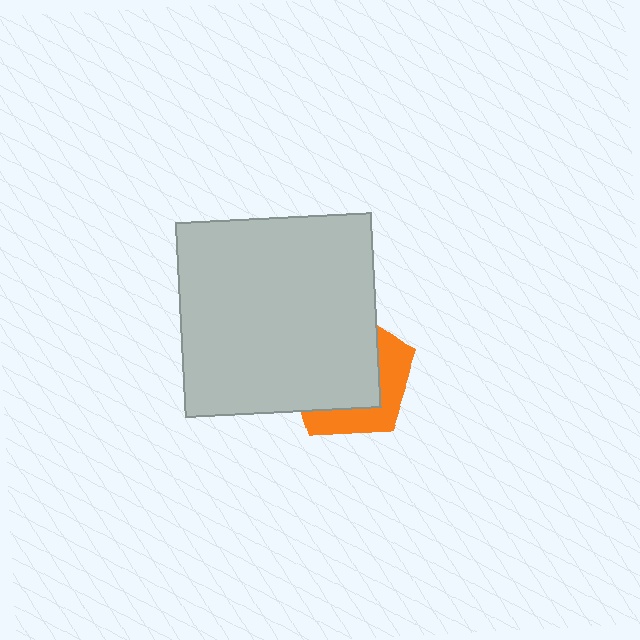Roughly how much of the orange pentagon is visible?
A small part of it is visible (roughly 34%).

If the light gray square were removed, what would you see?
You would see the complete orange pentagon.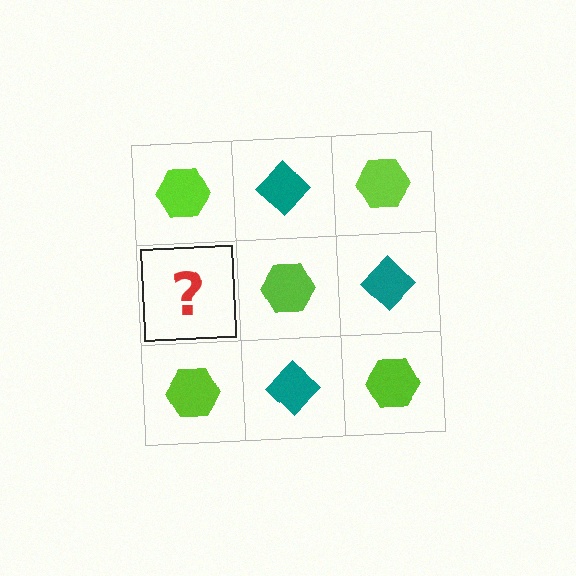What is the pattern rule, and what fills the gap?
The rule is that it alternates lime hexagon and teal diamond in a checkerboard pattern. The gap should be filled with a teal diamond.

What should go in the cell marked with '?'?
The missing cell should contain a teal diamond.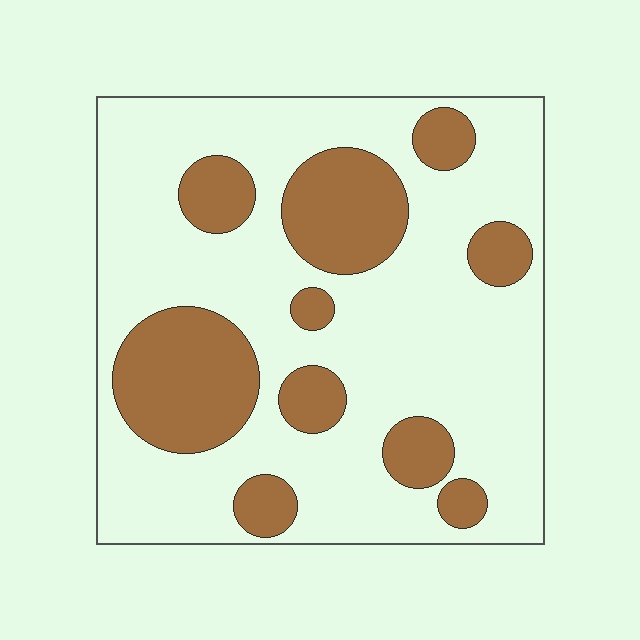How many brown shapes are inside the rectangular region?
10.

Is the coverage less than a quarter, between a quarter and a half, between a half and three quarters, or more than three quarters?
Between a quarter and a half.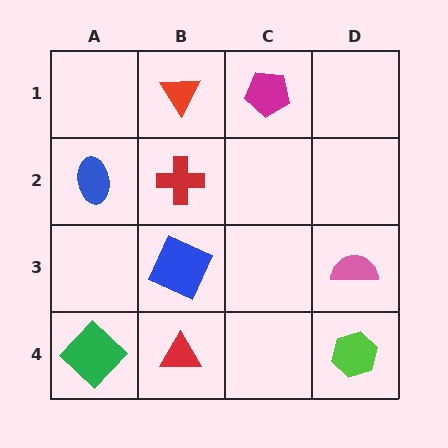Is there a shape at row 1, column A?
No, that cell is empty.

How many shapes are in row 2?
2 shapes.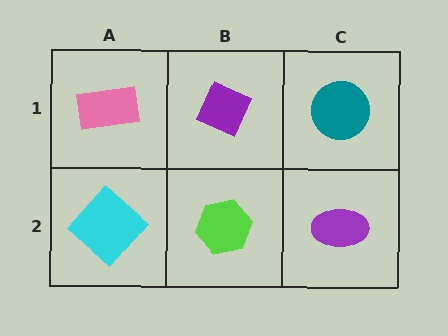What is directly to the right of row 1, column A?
A purple diamond.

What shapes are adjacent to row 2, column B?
A purple diamond (row 1, column B), a cyan diamond (row 2, column A), a purple ellipse (row 2, column C).